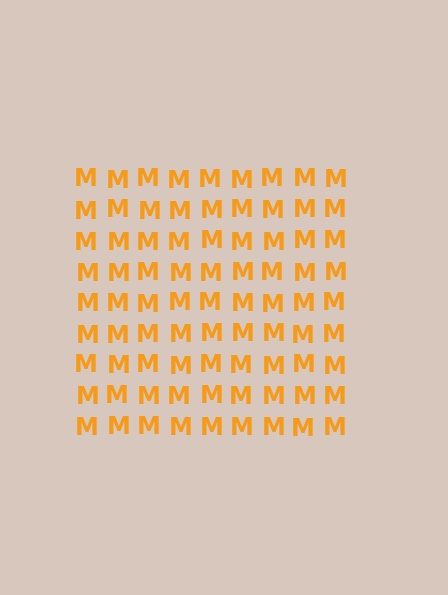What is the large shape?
The large shape is a square.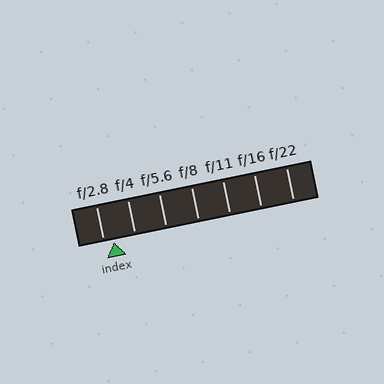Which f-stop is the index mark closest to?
The index mark is closest to f/2.8.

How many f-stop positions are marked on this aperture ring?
There are 7 f-stop positions marked.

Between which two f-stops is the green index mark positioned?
The index mark is between f/2.8 and f/4.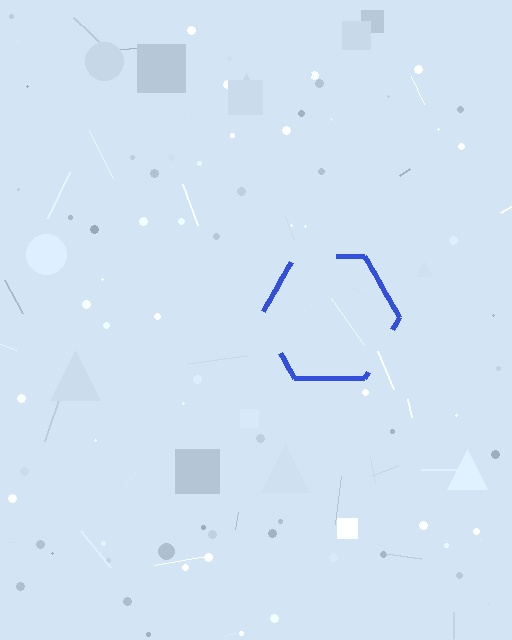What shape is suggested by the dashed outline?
The dashed outline suggests a hexagon.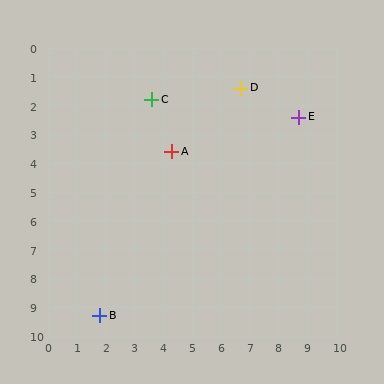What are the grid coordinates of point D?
Point D is at approximately (6.7, 1.4).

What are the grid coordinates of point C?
Point C is at approximately (3.6, 1.8).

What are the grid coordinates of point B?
Point B is at approximately (1.8, 9.3).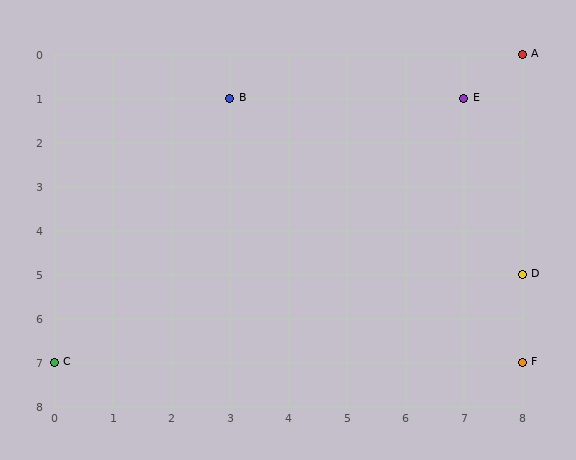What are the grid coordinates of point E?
Point E is at grid coordinates (7, 1).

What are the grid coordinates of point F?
Point F is at grid coordinates (8, 7).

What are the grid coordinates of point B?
Point B is at grid coordinates (3, 1).